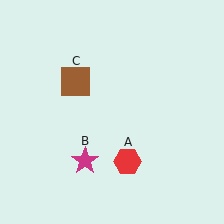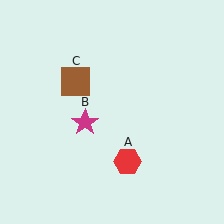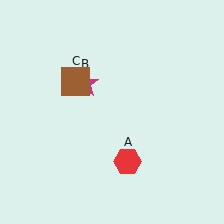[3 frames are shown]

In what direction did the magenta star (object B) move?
The magenta star (object B) moved up.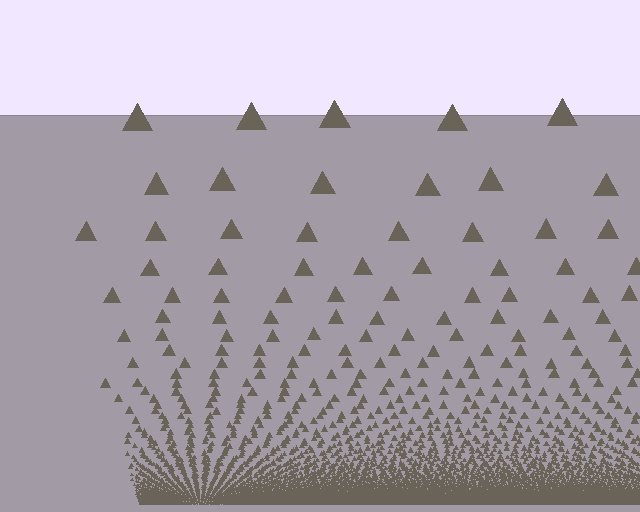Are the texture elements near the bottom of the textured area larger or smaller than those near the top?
Smaller. The gradient is inverted — elements near the bottom are smaller and denser.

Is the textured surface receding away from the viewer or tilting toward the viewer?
The surface appears to tilt toward the viewer. Texture elements get larger and sparser toward the top.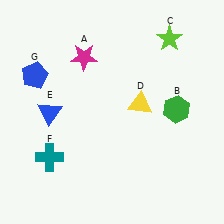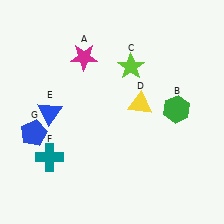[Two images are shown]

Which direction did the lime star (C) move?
The lime star (C) moved left.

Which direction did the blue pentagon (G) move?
The blue pentagon (G) moved down.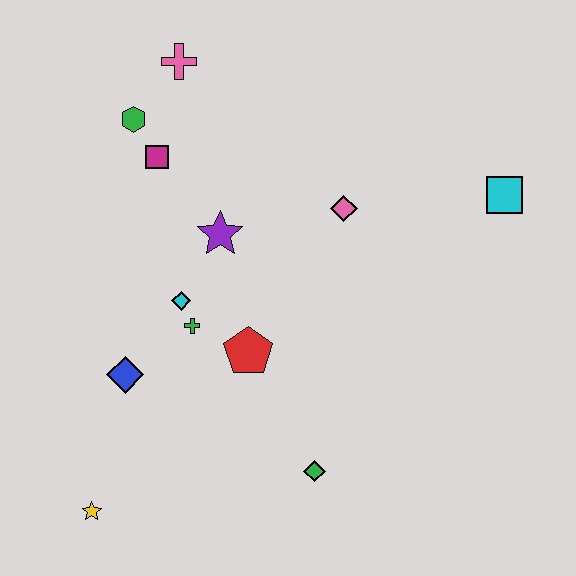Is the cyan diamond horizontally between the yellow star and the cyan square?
Yes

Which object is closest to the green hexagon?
The magenta square is closest to the green hexagon.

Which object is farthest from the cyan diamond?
The cyan square is farthest from the cyan diamond.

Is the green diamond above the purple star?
No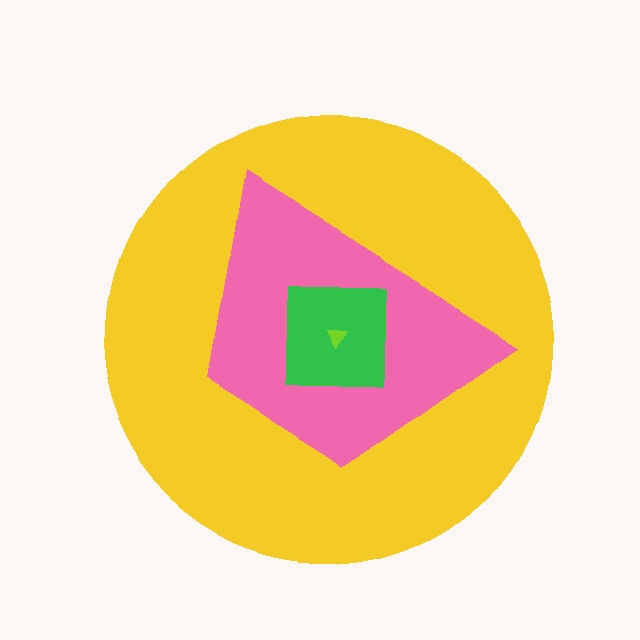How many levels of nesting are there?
4.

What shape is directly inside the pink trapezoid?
The green square.